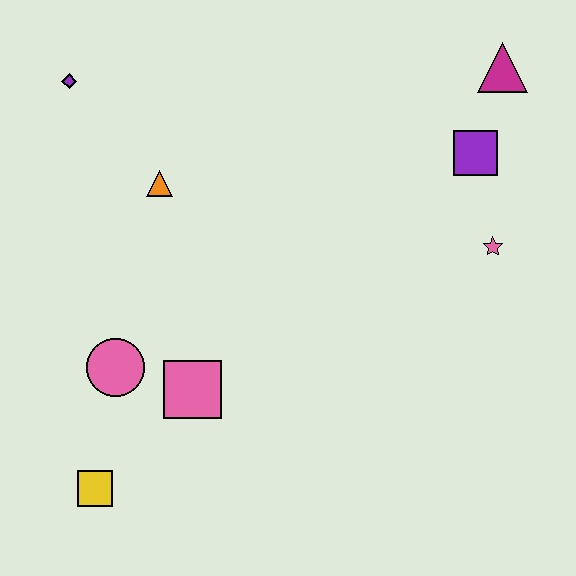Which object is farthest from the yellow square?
The magenta triangle is farthest from the yellow square.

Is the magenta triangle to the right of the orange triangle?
Yes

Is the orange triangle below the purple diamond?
Yes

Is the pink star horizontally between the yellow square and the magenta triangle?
Yes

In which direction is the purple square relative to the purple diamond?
The purple square is to the right of the purple diamond.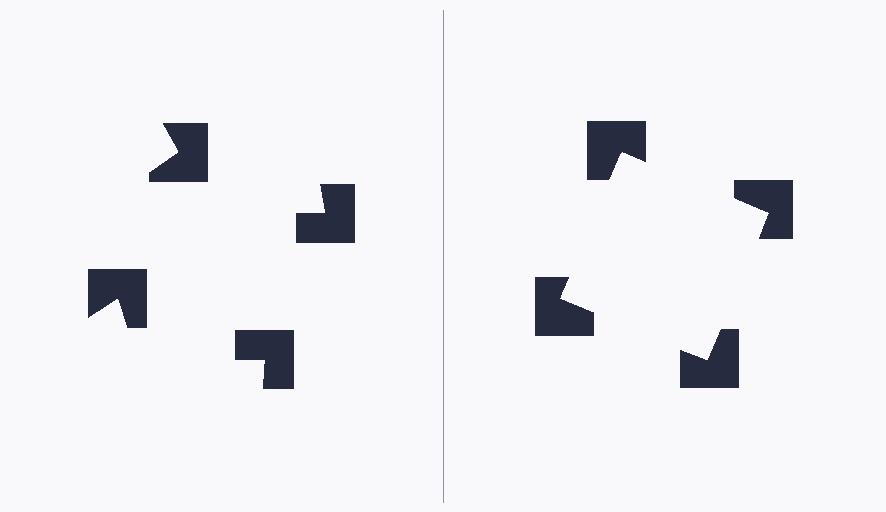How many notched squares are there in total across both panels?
8 — 4 on each side.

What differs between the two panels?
The notched squares are positioned identically on both sides; only the wedge orientations differ. On the right they align to a square; on the left they are misaligned.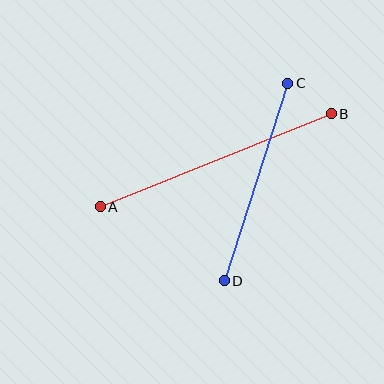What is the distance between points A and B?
The distance is approximately 249 pixels.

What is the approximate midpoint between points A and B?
The midpoint is at approximately (216, 160) pixels.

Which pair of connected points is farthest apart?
Points A and B are farthest apart.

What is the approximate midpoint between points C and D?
The midpoint is at approximately (256, 182) pixels.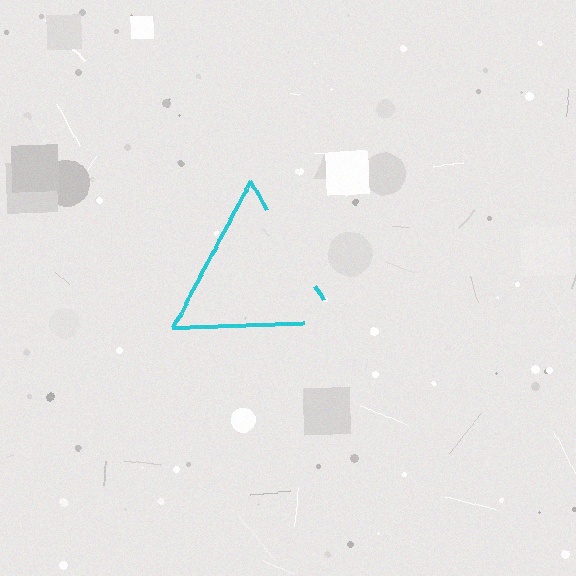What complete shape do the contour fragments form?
The contour fragments form a triangle.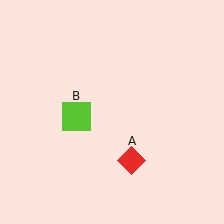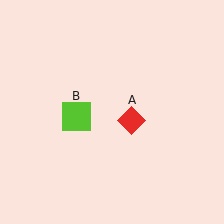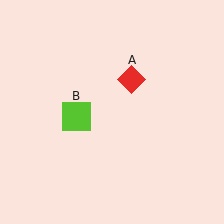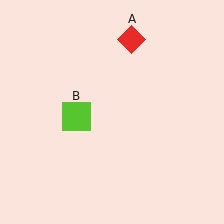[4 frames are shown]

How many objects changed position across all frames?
1 object changed position: red diamond (object A).